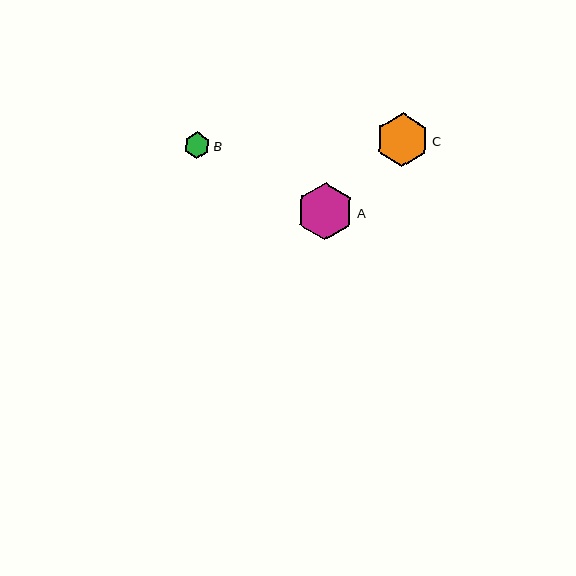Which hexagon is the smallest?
Hexagon B is the smallest with a size of approximately 26 pixels.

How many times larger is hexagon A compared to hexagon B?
Hexagon A is approximately 2.2 times the size of hexagon B.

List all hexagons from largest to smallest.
From largest to smallest: A, C, B.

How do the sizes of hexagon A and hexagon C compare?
Hexagon A and hexagon C are approximately the same size.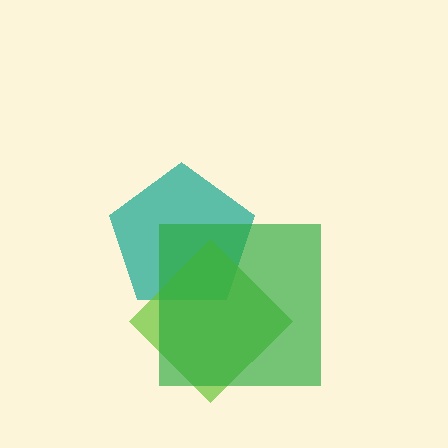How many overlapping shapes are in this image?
There are 3 overlapping shapes in the image.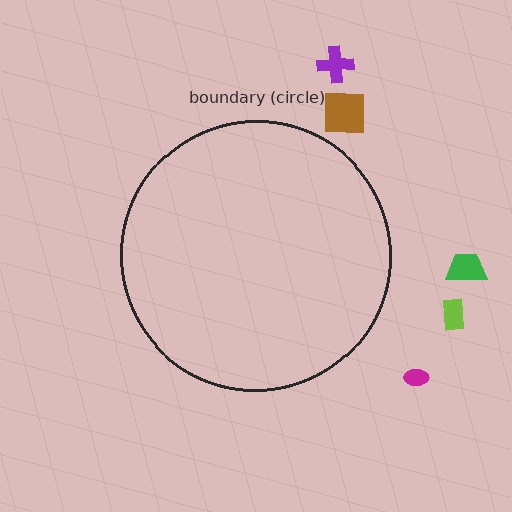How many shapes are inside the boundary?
0 inside, 5 outside.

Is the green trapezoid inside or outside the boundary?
Outside.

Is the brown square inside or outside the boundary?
Outside.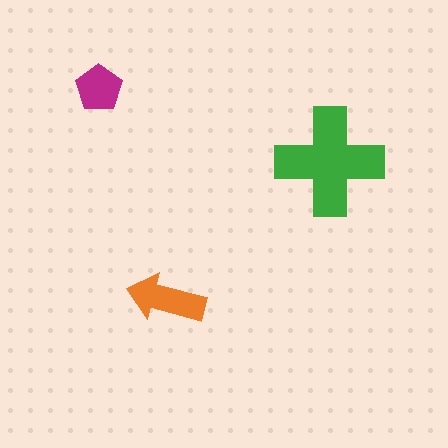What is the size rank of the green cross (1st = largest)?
1st.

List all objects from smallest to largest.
The magenta pentagon, the orange arrow, the green cross.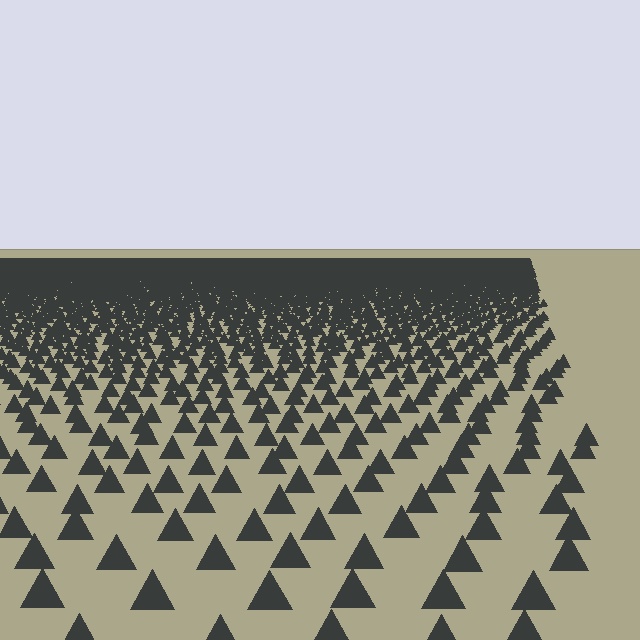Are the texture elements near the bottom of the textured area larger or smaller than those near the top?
Larger. Near the bottom, elements are closer to the viewer and appear at a bigger on-screen size.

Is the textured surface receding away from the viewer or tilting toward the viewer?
The surface is receding away from the viewer. Texture elements get smaller and denser toward the top.